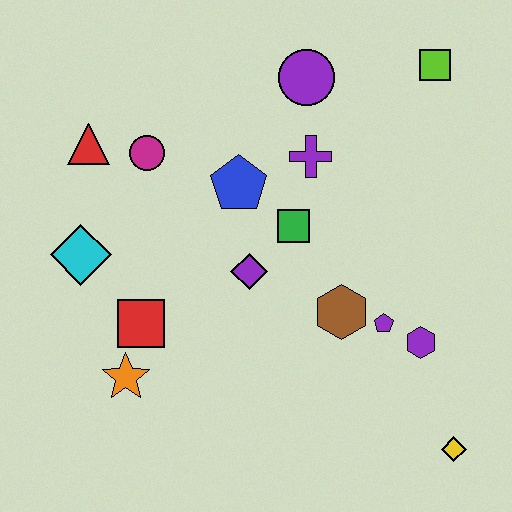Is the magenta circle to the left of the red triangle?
No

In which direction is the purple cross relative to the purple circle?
The purple cross is below the purple circle.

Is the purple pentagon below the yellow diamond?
No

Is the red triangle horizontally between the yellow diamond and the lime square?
No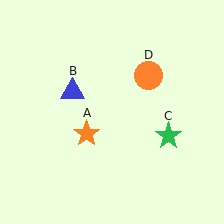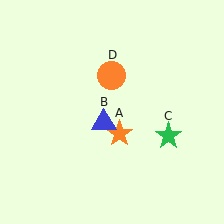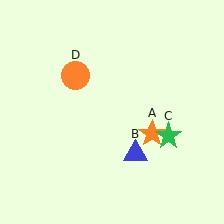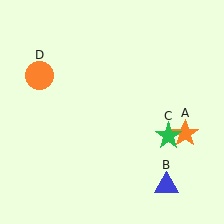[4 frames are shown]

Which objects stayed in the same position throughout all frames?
Green star (object C) remained stationary.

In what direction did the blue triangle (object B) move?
The blue triangle (object B) moved down and to the right.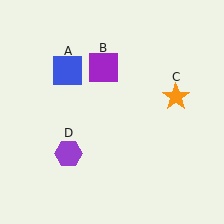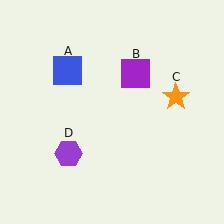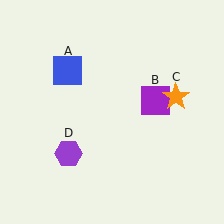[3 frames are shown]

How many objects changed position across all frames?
1 object changed position: purple square (object B).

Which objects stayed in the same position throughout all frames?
Blue square (object A) and orange star (object C) and purple hexagon (object D) remained stationary.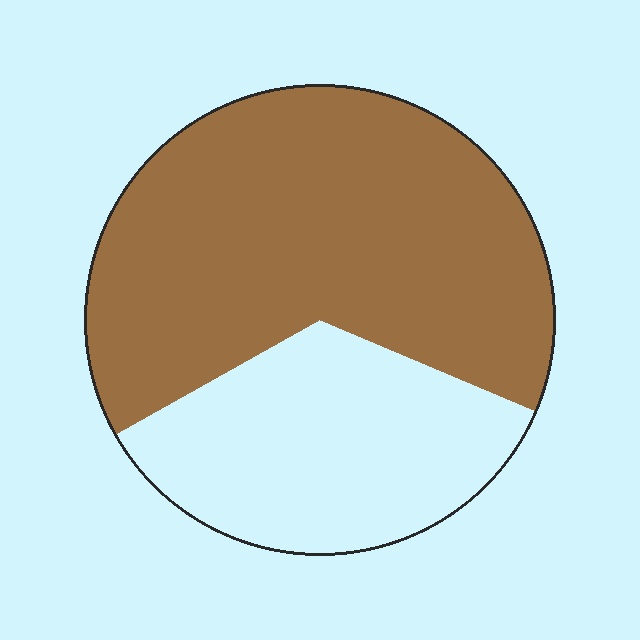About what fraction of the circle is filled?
About five eighths (5/8).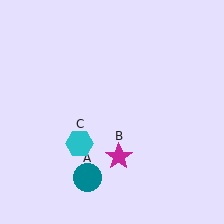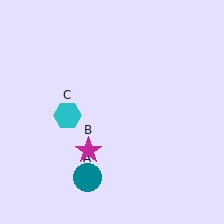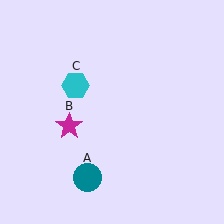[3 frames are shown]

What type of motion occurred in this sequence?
The magenta star (object B), cyan hexagon (object C) rotated clockwise around the center of the scene.